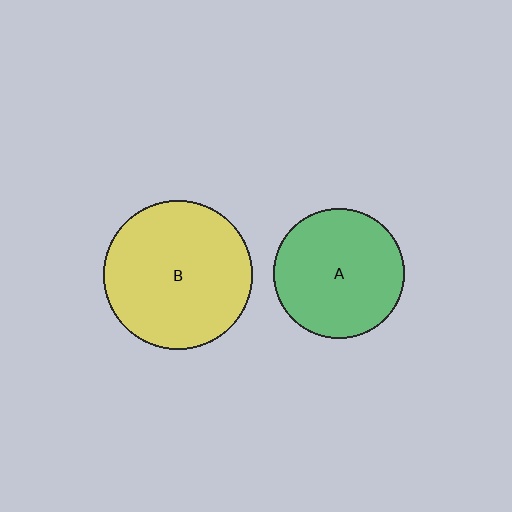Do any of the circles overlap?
No, none of the circles overlap.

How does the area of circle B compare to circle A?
Approximately 1.3 times.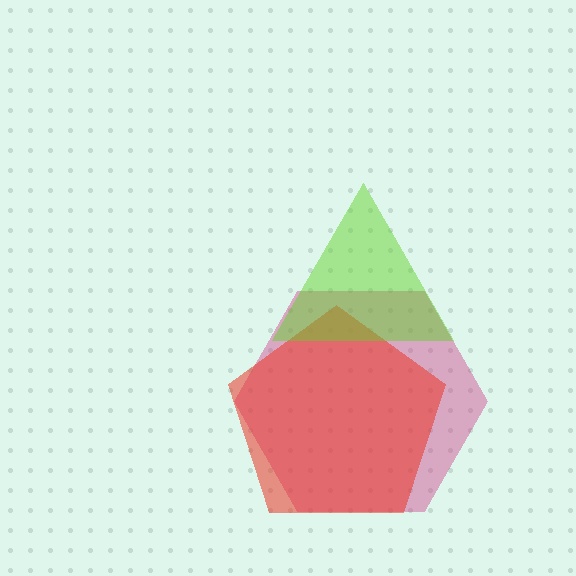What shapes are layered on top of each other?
The layered shapes are: a magenta hexagon, a red pentagon, a lime triangle.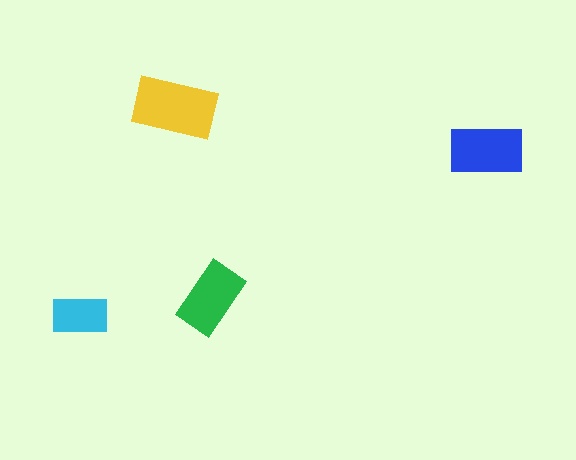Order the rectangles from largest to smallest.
the yellow one, the blue one, the green one, the cyan one.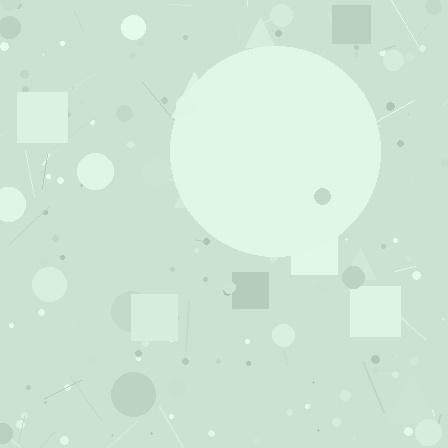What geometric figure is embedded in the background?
A circle is embedded in the background.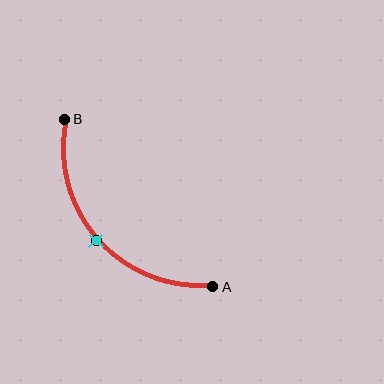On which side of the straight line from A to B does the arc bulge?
The arc bulges below and to the left of the straight line connecting A and B.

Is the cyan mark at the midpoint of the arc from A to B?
Yes. The cyan mark lies on the arc at equal arc-length from both A and B — it is the arc midpoint.